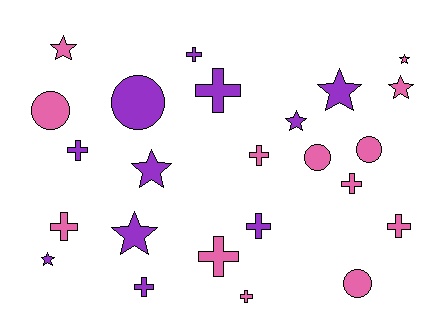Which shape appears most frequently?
Cross, with 11 objects.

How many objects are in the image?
There are 24 objects.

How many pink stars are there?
There are 3 pink stars.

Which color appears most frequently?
Pink, with 13 objects.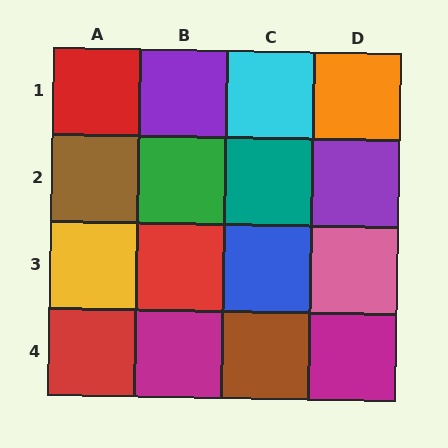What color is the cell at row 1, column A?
Red.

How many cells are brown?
2 cells are brown.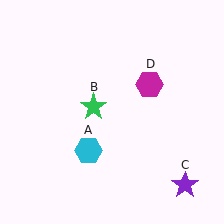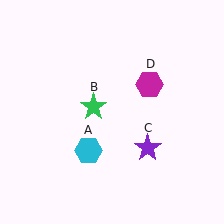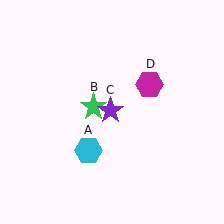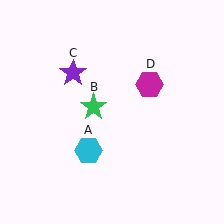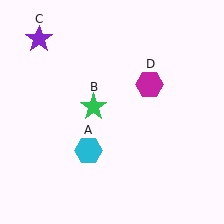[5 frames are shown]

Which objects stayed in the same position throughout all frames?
Cyan hexagon (object A) and green star (object B) and magenta hexagon (object D) remained stationary.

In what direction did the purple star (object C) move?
The purple star (object C) moved up and to the left.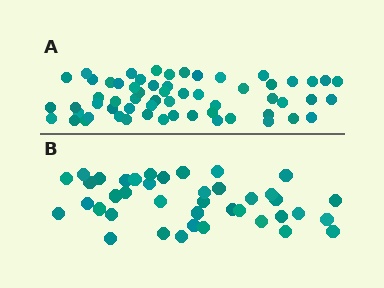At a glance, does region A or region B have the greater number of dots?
Region A (the top region) has more dots.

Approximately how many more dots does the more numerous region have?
Region A has approximately 20 more dots than region B.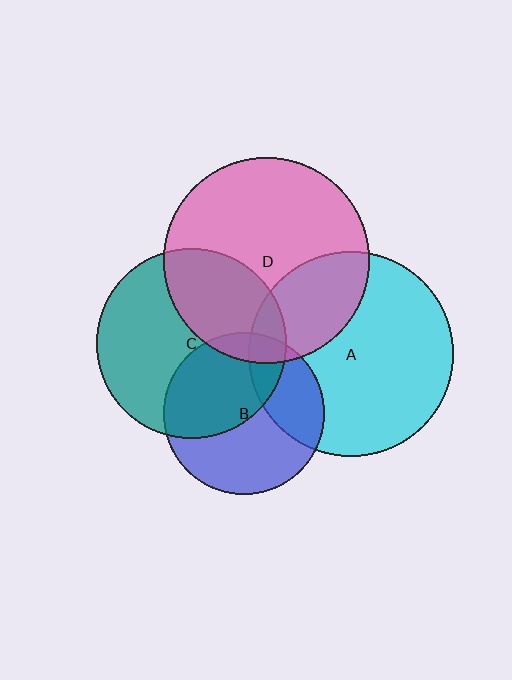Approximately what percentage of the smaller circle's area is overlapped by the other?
Approximately 10%.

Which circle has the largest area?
Circle D (pink).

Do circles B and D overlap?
Yes.